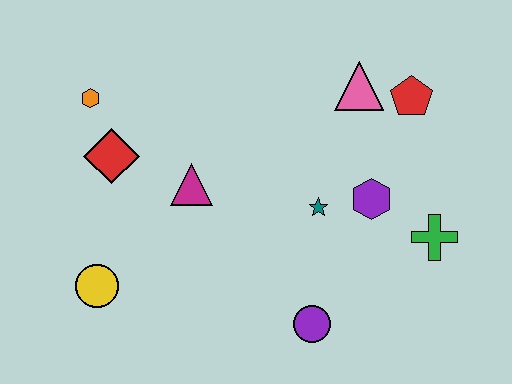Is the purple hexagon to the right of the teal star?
Yes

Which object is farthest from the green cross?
The orange hexagon is farthest from the green cross.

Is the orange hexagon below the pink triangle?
Yes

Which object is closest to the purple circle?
The teal star is closest to the purple circle.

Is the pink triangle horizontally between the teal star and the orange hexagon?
No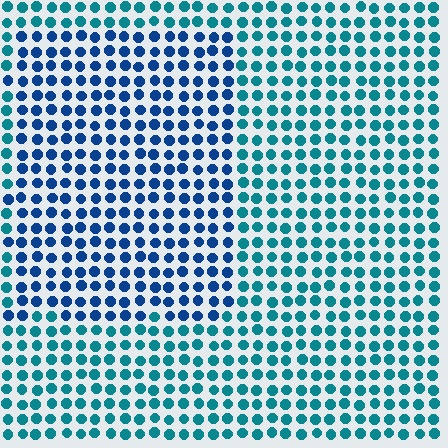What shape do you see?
I see a rectangle.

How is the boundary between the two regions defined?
The boundary is defined purely by a slight shift in hue (about 32 degrees). Spacing, size, and orientation are identical on both sides.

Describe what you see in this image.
The image is filled with small teal elements in a uniform arrangement. A rectangle-shaped region is visible where the elements are tinted to a slightly different hue, forming a subtle color boundary.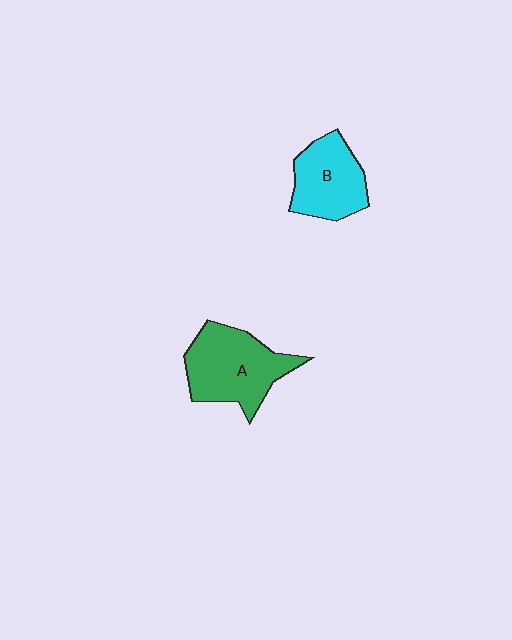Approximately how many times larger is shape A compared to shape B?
Approximately 1.3 times.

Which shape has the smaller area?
Shape B (cyan).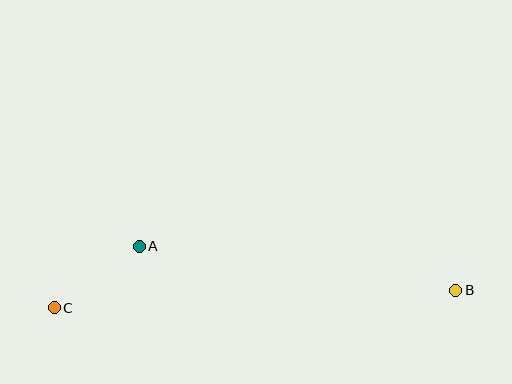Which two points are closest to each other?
Points A and C are closest to each other.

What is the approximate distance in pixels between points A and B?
The distance between A and B is approximately 320 pixels.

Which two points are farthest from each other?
Points B and C are farthest from each other.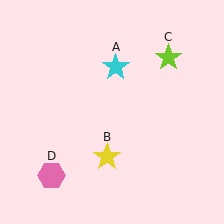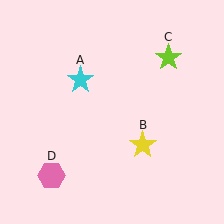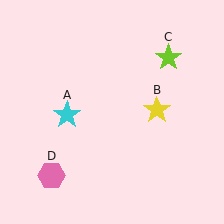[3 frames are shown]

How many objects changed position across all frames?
2 objects changed position: cyan star (object A), yellow star (object B).